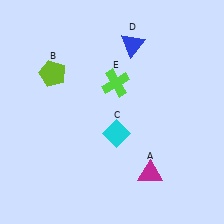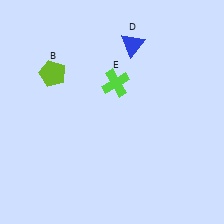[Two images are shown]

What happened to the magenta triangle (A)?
The magenta triangle (A) was removed in Image 2. It was in the bottom-right area of Image 1.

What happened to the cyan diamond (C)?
The cyan diamond (C) was removed in Image 2. It was in the bottom-right area of Image 1.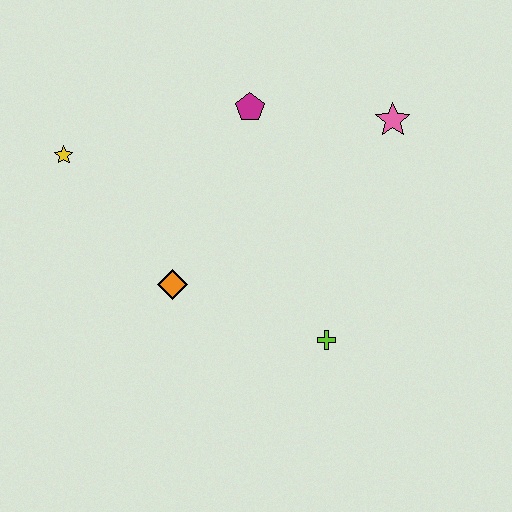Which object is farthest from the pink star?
The yellow star is farthest from the pink star.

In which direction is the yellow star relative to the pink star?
The yellow star is to the left of the pink star.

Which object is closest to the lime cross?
The orange diamond is closest to the lime cross.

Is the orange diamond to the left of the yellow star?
No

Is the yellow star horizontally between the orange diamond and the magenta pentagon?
No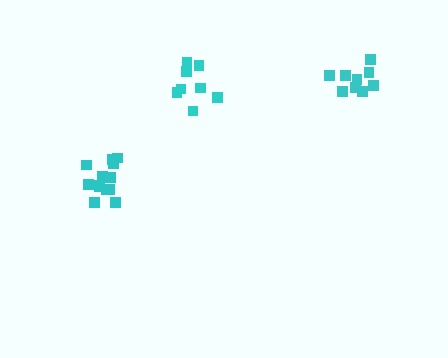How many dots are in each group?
Group 1: 9 dots, Group 2: 14 dots, Group 3: 8 dots (31 total).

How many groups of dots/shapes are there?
There are 3 groups.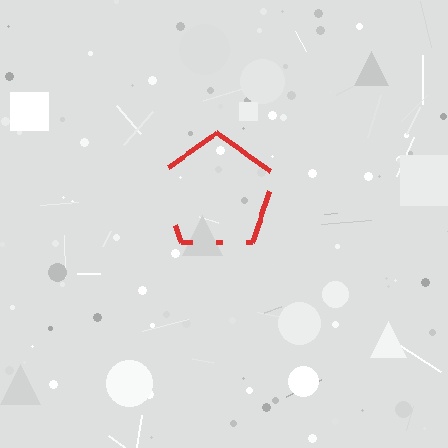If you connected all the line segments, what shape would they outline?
They would outline a pentagon.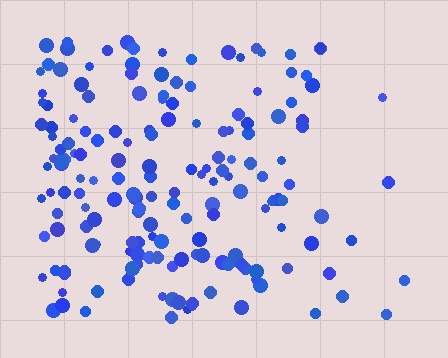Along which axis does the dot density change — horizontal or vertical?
Horizontal.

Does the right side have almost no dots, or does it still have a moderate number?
Still a moderate number, just noticeably fewer than the left.